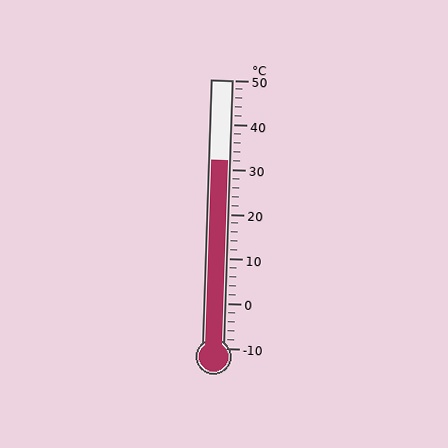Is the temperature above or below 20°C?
The temperature is above 20°C.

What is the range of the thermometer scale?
The thermometer scale ranges from -10°C to 50°C.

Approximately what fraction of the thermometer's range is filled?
The thermometer is filled to approximately 70% of its range.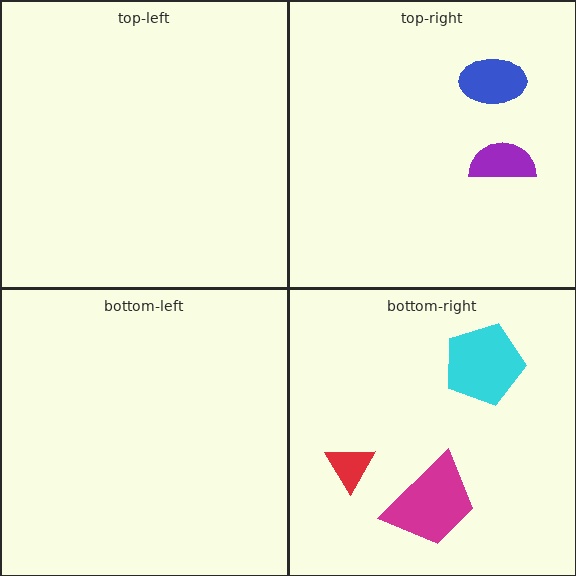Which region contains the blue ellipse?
The top-right region.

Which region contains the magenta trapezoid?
The bottom-right region.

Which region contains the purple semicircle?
The top-right region.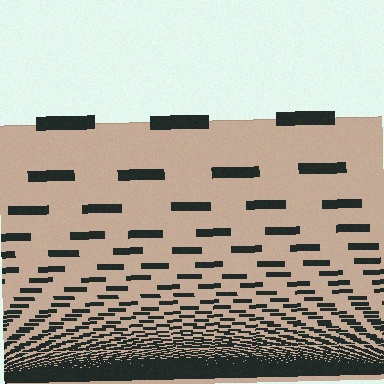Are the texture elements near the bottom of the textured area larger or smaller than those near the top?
Smaller. The gradient is inverted — elements near the bottom are smaller and denser.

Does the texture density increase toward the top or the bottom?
Density increases toward the bottom.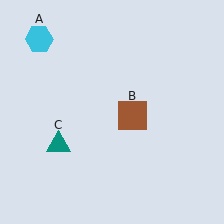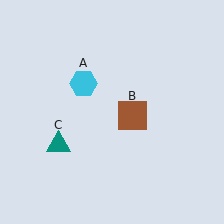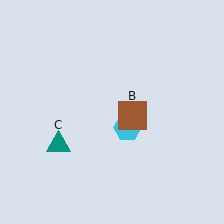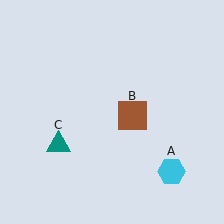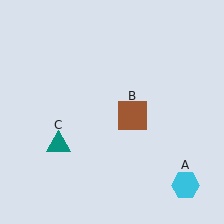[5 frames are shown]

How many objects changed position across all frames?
1 object changed position: cyan hexagon (object A).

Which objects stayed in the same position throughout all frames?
Brown square (object B) and teal triangle (object C) remained stationary.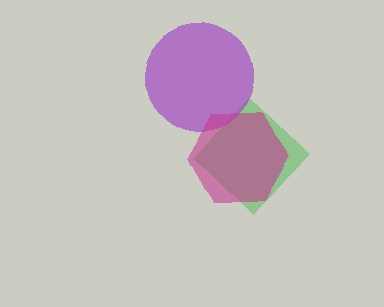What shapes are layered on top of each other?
The layered shapes are: a green diamond, a purple circle, a magenta hexagon.